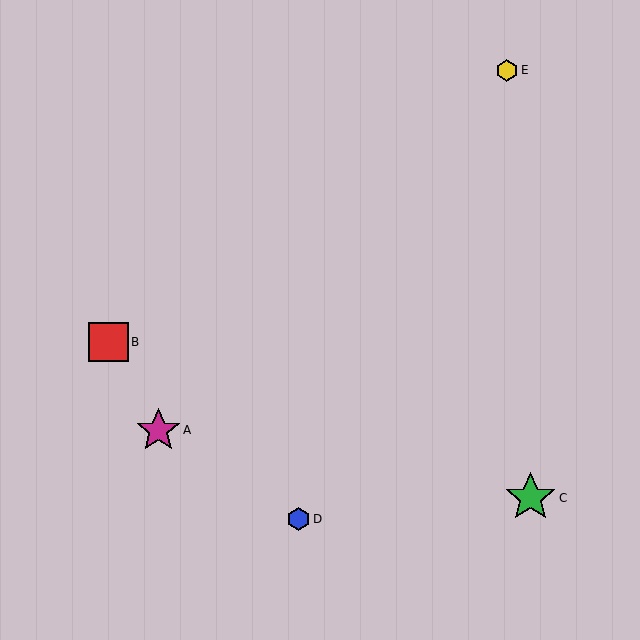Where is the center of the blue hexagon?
The center of the blue hexagon is at (298, 519).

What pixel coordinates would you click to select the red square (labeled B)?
Click at (108, 342) to select the red square B.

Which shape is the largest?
The green star (labeled C) is the largest.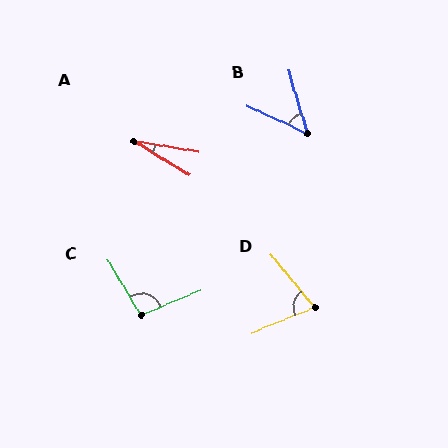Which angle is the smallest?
A, at approximately 22 degrees.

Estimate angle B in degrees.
Approximately 48 degrees.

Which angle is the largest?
C, at approximately 97 degrees.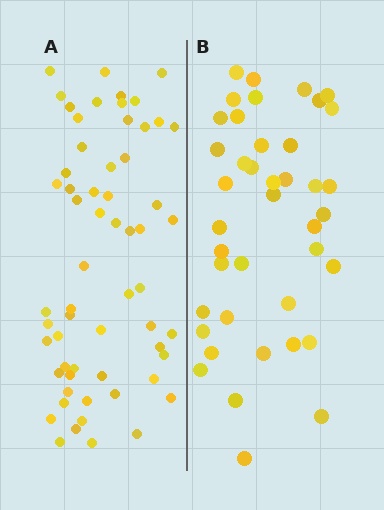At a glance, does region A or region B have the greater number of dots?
Region A (the left region) has more dots.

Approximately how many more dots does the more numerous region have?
Region A has approximately 20 more dots than region B.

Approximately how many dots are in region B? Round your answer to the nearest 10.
About 40 dots. (The exact count is 41, which rounds to 40.)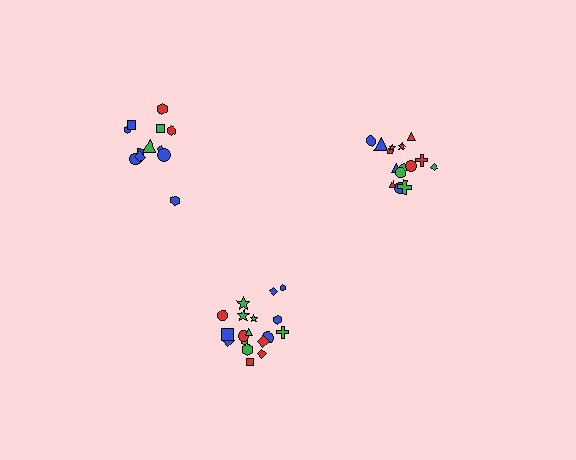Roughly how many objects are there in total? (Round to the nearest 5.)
Roughly 45 objects in total.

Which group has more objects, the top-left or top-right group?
The top-right group.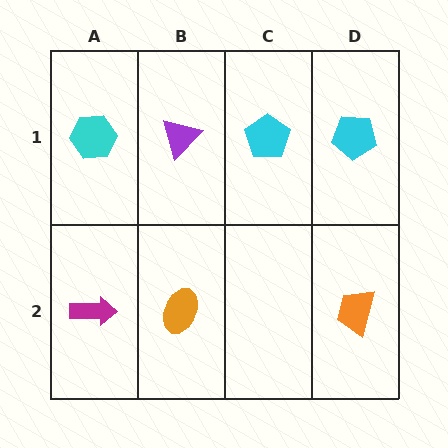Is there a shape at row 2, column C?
No, that cell is empty.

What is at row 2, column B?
An orange ellipse.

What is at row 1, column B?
A purple triangle.